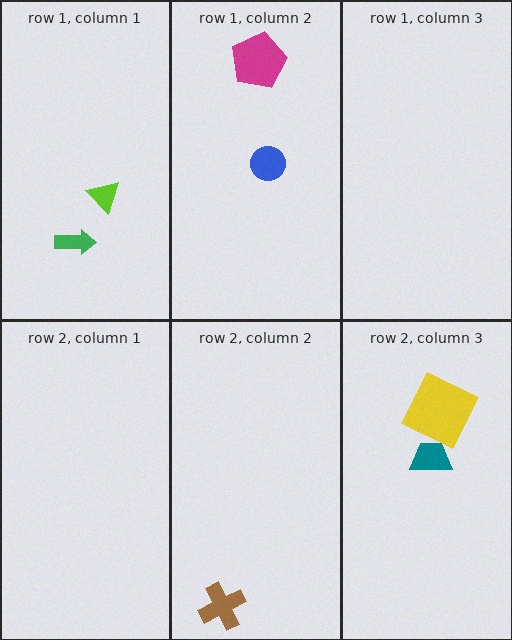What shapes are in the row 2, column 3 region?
The yellow square, the teal trapezoid.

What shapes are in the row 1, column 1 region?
The green arrow, the lime triangle.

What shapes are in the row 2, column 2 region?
The brown cross.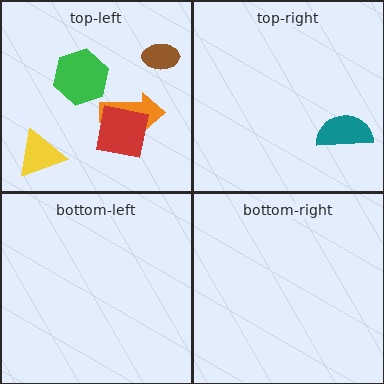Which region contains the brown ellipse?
The top-left region.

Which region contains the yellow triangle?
The top-left region.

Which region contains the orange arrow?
The top-left region.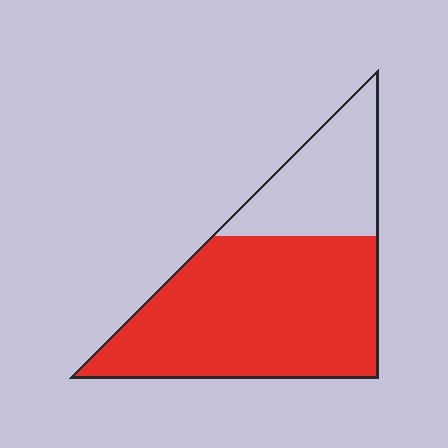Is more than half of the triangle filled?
Yes.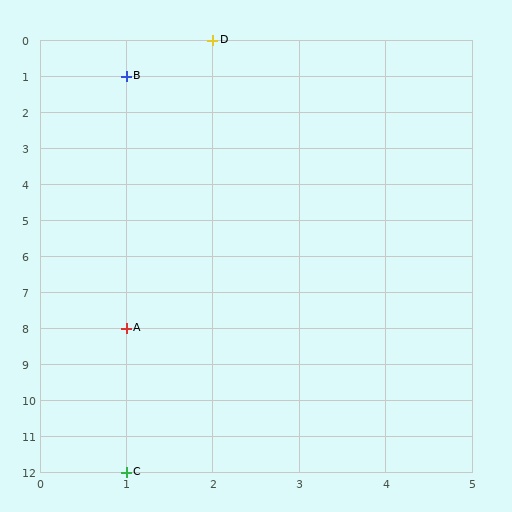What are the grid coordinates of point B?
Point B is at grid coordinates (1, 1).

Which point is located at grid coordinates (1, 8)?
Point A is at (1, 8).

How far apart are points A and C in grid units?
Points A and C are 4 rows apart.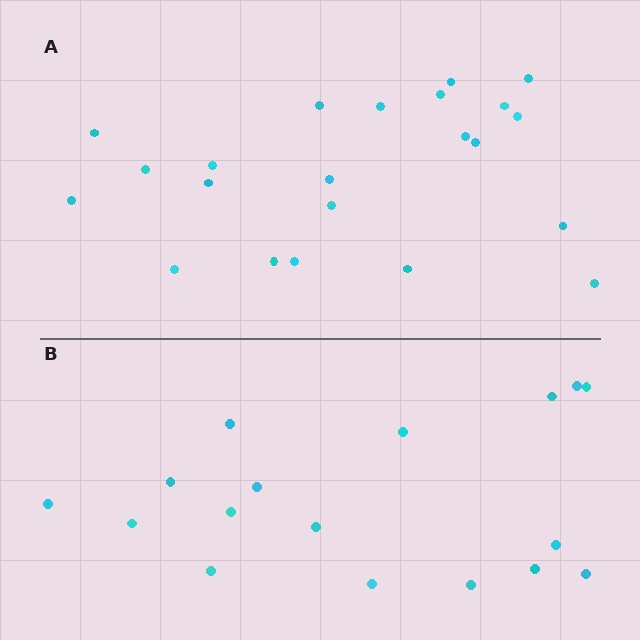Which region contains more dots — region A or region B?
Region A (the top region) has more dots.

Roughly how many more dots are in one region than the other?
Region A has about 5 more dots than region B.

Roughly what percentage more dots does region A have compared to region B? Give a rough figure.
About 30% more.